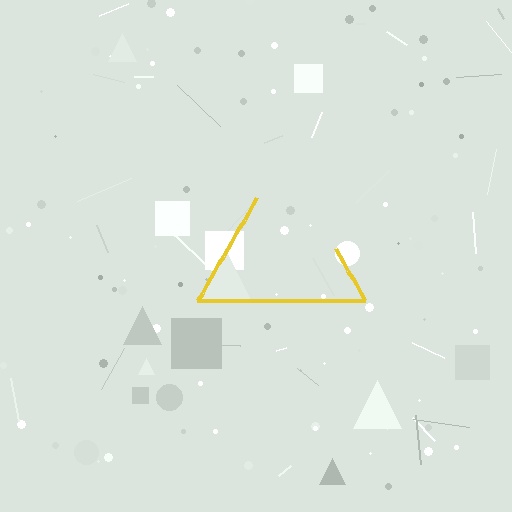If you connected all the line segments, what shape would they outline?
They would outline a triangle.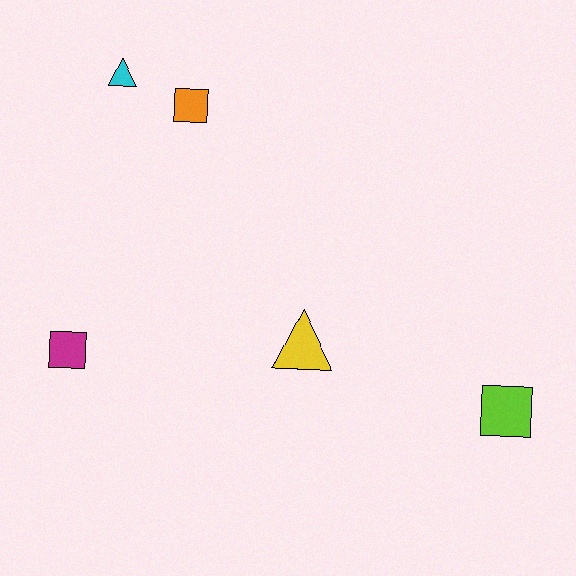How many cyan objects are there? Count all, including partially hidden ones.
There is 1 cyan object.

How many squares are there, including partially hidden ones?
There are 3 squares.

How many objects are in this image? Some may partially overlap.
There are 5 objects.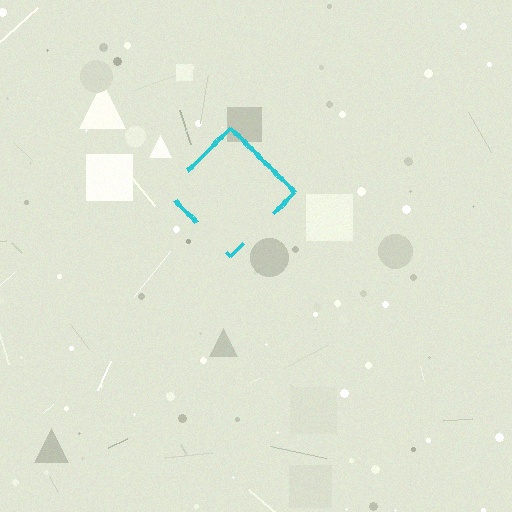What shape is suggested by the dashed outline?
The dashed outline suggests a diamond.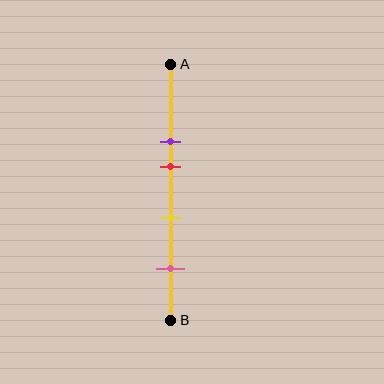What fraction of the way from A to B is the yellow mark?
The yellow mark is approximately 60% (0.6) of the way from A to B.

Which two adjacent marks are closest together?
The purple and red marks are the closest adjacent pair.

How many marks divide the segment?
There are 4 marks dividing the segment.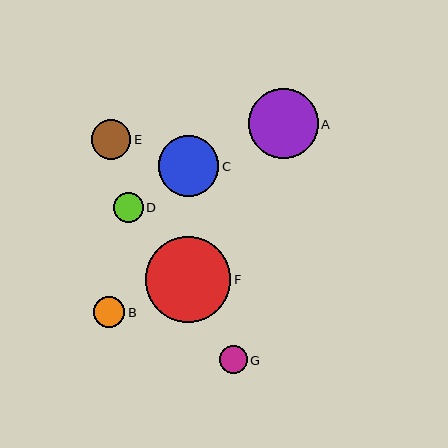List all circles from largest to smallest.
From largest to smallest: F, A, C, E, B, D, G.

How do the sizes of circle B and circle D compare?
Circle B and circle D are approximately the same size.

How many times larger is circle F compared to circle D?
Circle F is approximately 2.9 times the size of circle D.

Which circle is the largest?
Circle F is the largest with a size of approximately 86 pixels.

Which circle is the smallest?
Circle G is the smallest with a size of approximately 28 pixels.